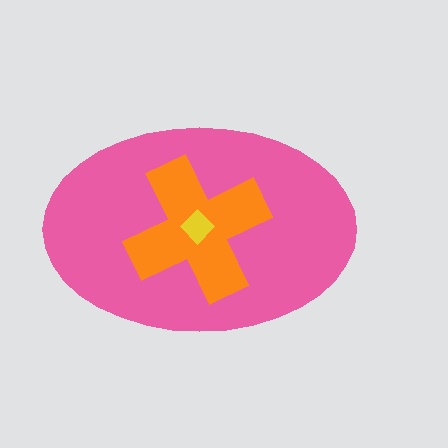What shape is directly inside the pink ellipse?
The orange cross.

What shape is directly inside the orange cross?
The yellow diamond.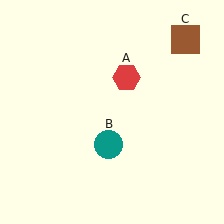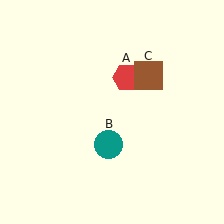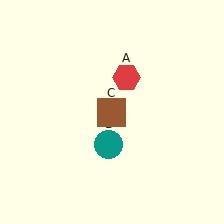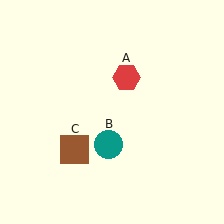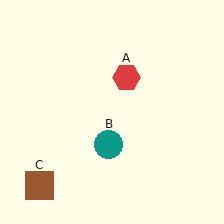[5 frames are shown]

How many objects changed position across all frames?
1 object changed position: brown square (object C).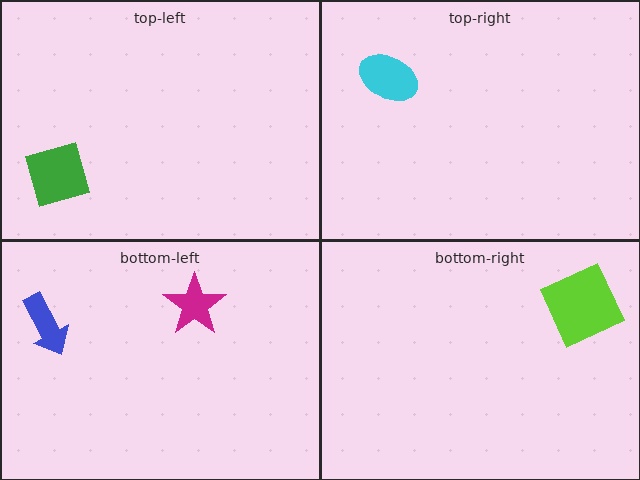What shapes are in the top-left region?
The green diamond.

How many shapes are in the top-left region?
1.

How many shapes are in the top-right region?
1.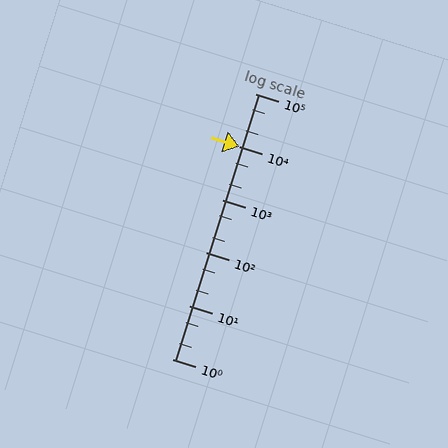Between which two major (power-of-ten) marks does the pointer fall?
The pointer is between 10000 and 100000.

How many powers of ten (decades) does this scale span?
The scale spans 5 decades, from 1 to 100000.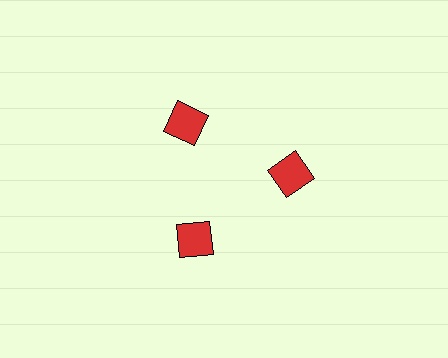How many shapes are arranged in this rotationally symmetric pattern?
There are 3 shapes, arranged in 3 groups of 1.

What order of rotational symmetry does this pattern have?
This pattern has 3-fold rotational symmetry.